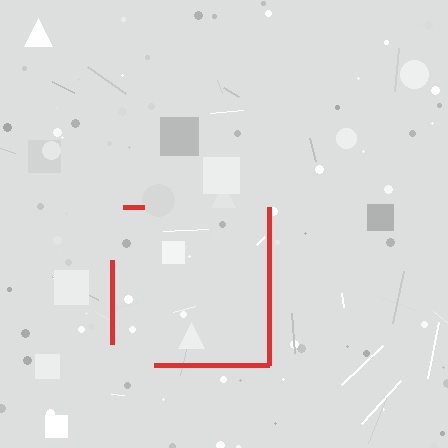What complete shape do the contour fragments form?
The contour fragments form a square.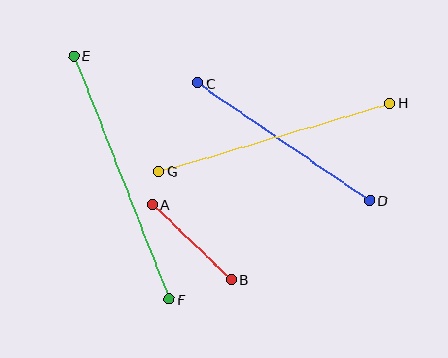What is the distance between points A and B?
The distance is approximately 108 pixels.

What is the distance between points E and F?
The distance is approximately 262 pixels.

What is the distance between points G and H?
The distance is approximately 241 pixels.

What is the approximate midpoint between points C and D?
The midpoint is at approximately (284, 142) pixels.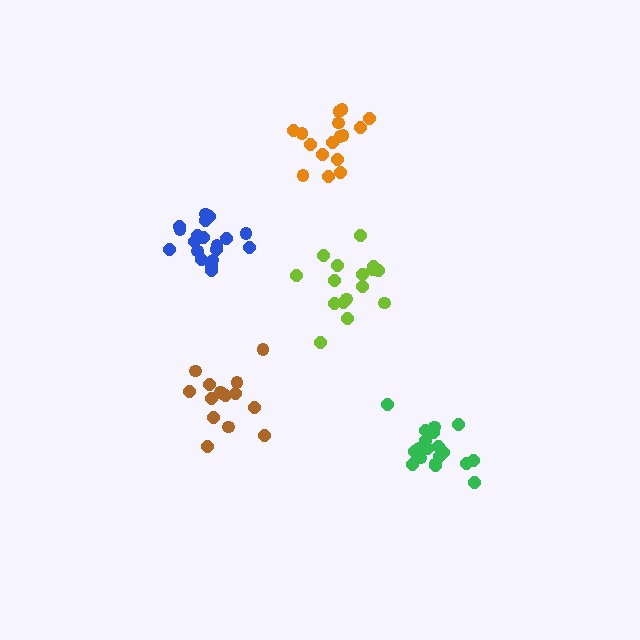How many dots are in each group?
Group 1: 16 dots, Group 2: 15 dots, Group 3: 19 dots, Group 4: 16 dots, Group 5: 20 dots (86 total).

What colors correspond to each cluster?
The clusters are colored: orange, brown, blue, lime, green.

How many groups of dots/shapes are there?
There are 5 groups.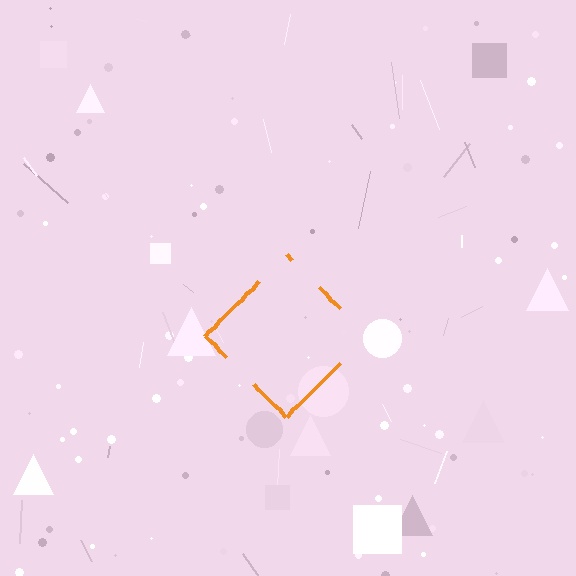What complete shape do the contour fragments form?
The contour fragments form a diamond.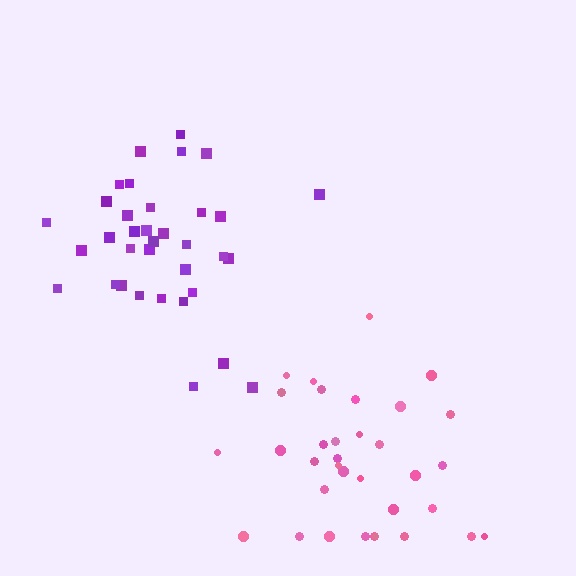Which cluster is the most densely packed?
Purple.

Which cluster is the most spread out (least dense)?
Pink.